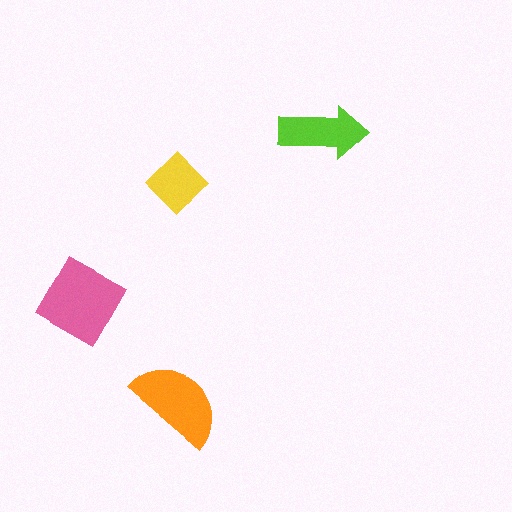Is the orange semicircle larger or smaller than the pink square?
Smaller.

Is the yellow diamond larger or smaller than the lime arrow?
Smaller.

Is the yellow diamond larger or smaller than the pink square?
Smaller.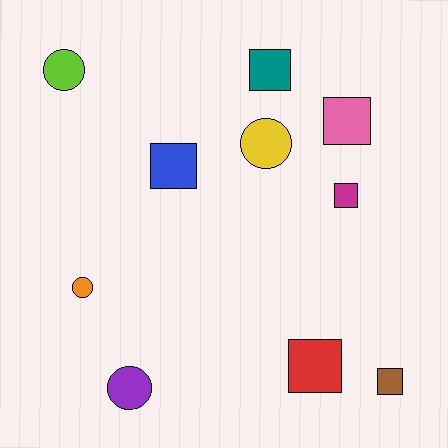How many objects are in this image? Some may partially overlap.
There are 10 objects.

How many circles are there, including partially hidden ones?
There are 4 circles.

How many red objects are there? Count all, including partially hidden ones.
There is 1 red object.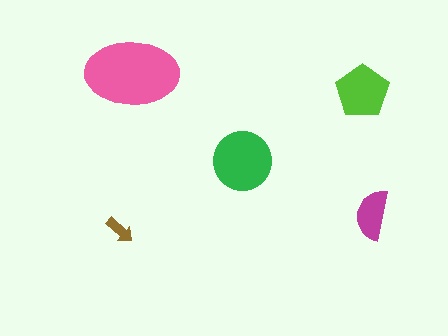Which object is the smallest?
The brown arrow.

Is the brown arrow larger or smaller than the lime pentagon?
Smaller.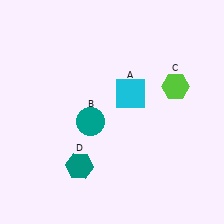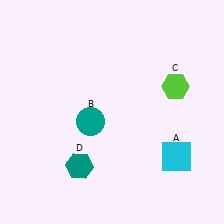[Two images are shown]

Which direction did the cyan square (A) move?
The cyan square (A) moved down.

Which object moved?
The cyan square (A) moved down.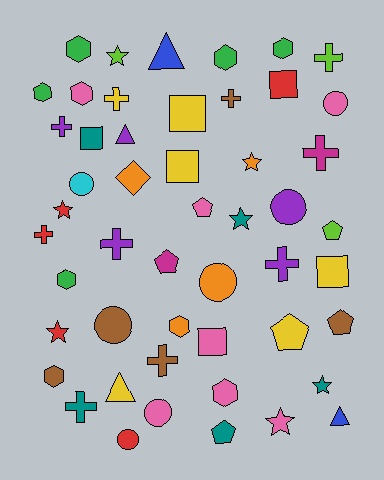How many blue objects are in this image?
There are 2 blue objects.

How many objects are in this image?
There are 50 objects.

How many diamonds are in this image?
There is 1 diamond.